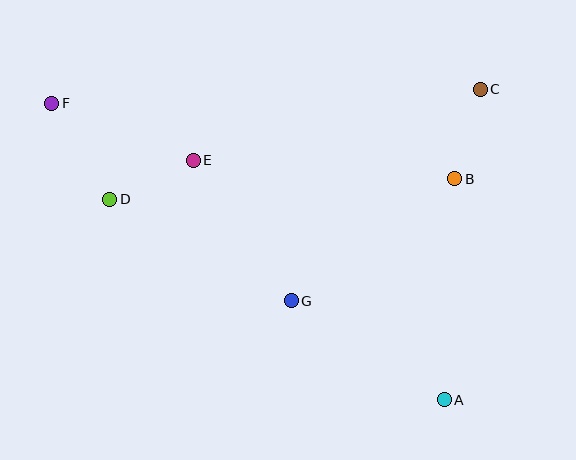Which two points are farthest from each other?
Points A and F are farthest from each other.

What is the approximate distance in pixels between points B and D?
The distance between B and D is approximately 346 pixels.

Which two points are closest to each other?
Points D and E are closest to each other.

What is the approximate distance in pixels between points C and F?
The distance between C and F is approximately 429 pixels.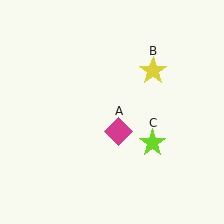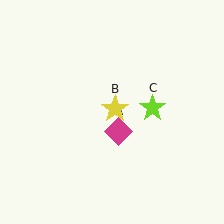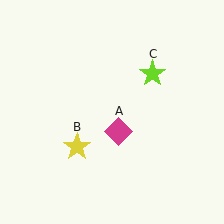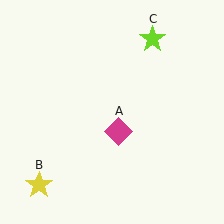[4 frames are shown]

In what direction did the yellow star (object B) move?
The yellow star (object B) moved down and to the left.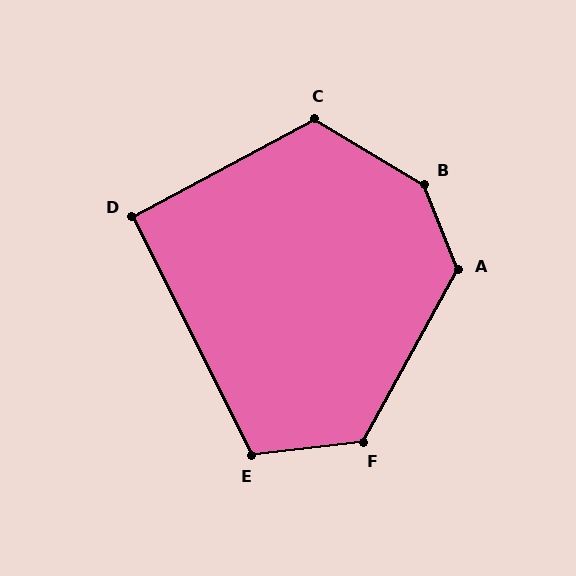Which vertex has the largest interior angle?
B, at approximately 143 degrees.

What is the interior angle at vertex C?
Approximately 121 degrees (obtuse).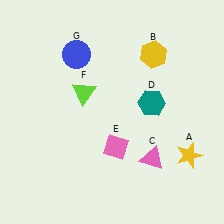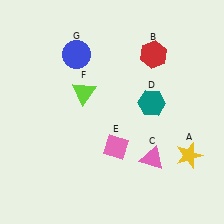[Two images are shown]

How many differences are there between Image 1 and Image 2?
There is 1 difference between the two images.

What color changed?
The hexagon (B) changed from yellow in Image 1 to red in Image 2.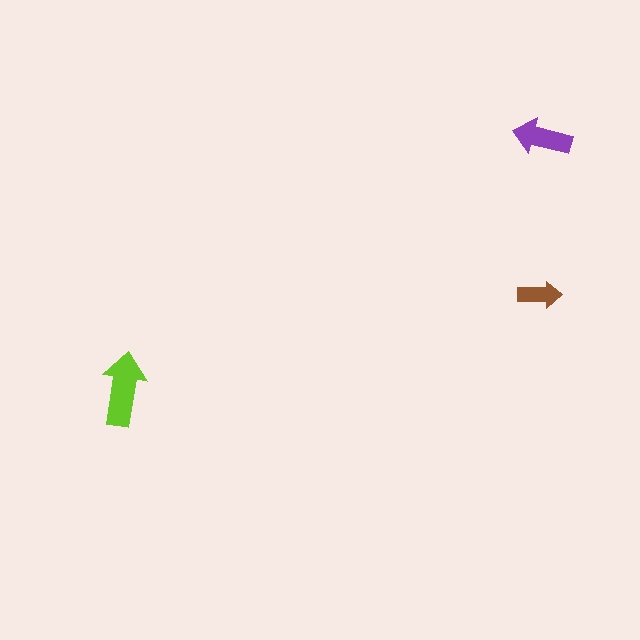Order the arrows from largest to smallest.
the lime one, the purple one, the brown one.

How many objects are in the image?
There are 3 objects in the image.